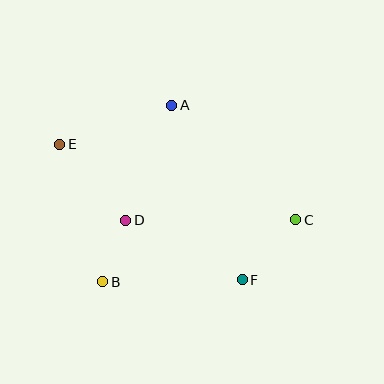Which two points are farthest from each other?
Points C and E are farthest from each other.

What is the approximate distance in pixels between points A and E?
The distance between A and E is approximately 118 pixels.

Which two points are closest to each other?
Points B and D are closest to each other.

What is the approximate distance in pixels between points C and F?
The distance between C and F is approximately 81 pixels.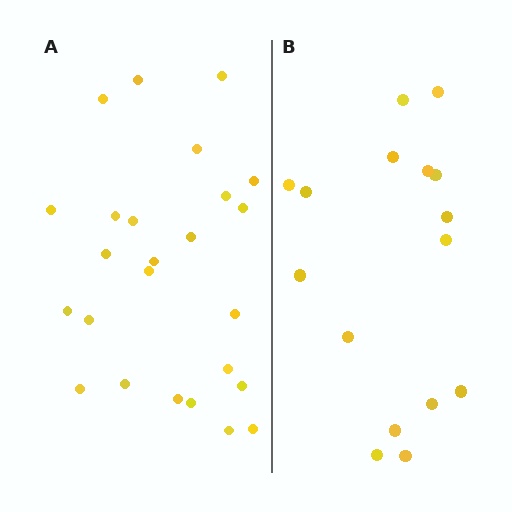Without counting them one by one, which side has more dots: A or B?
Region A (the left region) has more dots.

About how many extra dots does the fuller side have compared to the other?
Region A has roughly 8 or so more dots than region B.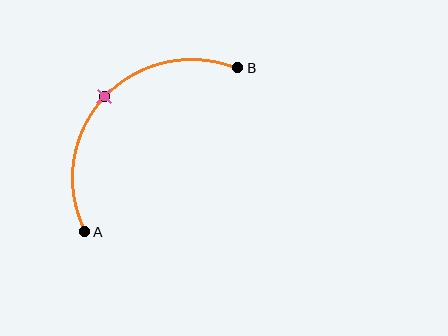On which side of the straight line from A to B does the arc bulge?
The arc bulges above and to the left of the straight line connecting A and B.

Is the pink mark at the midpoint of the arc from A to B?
Yes. The pink mark lies on the arc at equal arc-length from both A and B — it is the arc midpoint.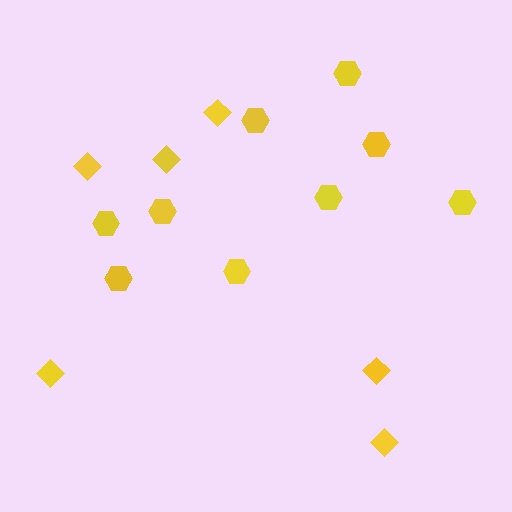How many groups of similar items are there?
There are 2 groups: one group of diamonds (6) and one group of hexagons (9).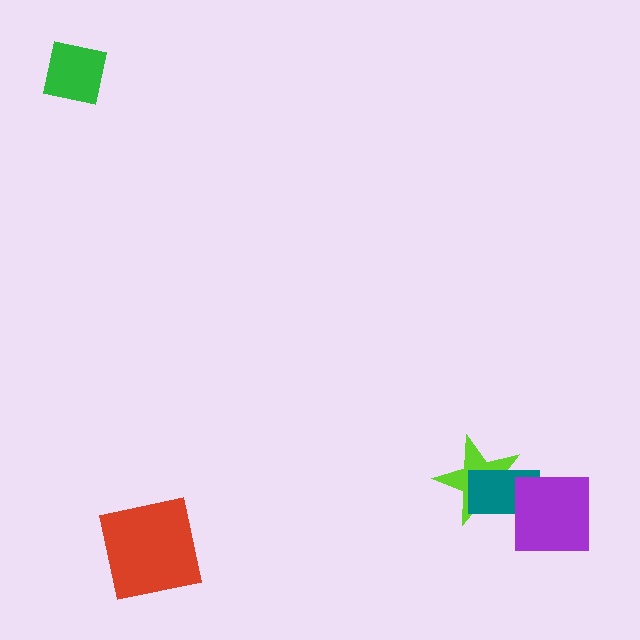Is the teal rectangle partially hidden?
Yes, it is partially covered by another shape.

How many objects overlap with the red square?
0 objects overlap with the red square.